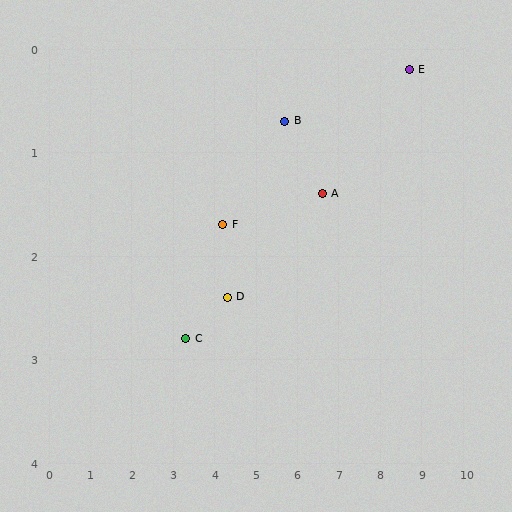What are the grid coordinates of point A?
Point A is at approximately (6.6, 1.4).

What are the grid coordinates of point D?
Point D is at approximately (4.3, 2.4).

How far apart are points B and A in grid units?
Points B and A are about 1.1 grid units apart.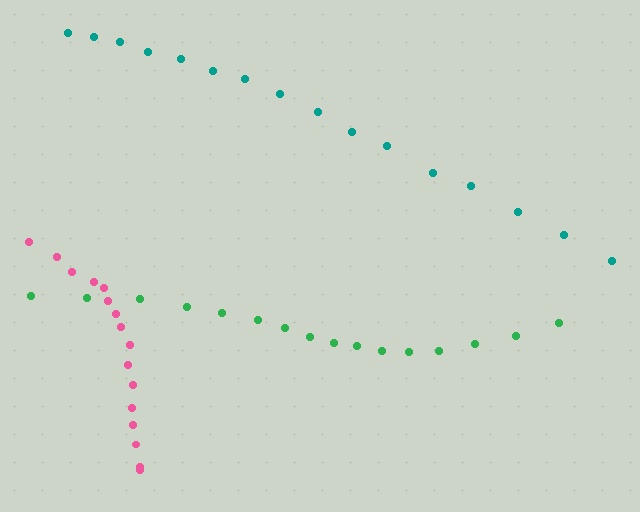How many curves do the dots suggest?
There are 3 distinct paths.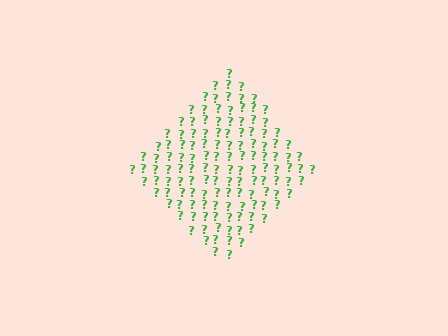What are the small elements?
The small elements are question marks.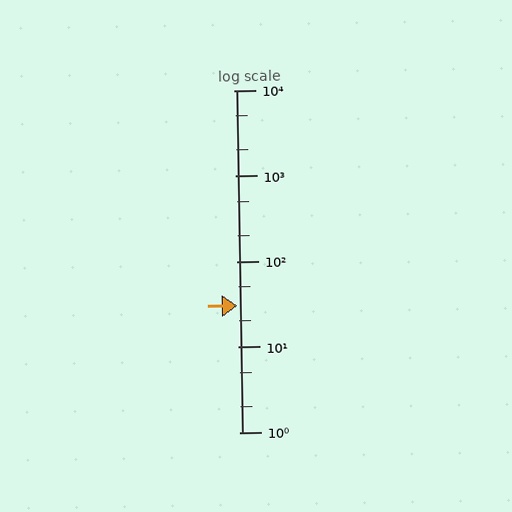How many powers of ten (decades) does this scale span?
The scale spans 4 decades, from 1 to 10000.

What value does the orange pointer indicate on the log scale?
The pointer indicates approximately 30.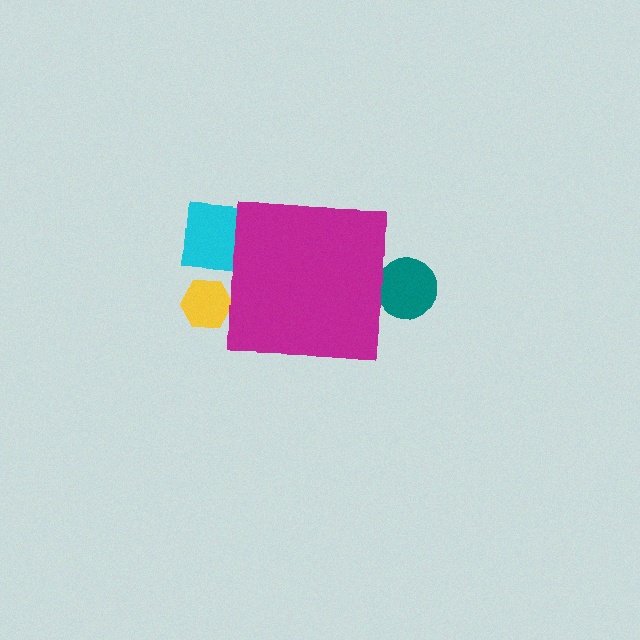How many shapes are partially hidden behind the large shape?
4 shapes are partially hidden.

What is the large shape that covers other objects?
A magenta square.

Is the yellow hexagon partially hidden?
Yes, the yellow hexagon is partially hidden behind the magenta square.